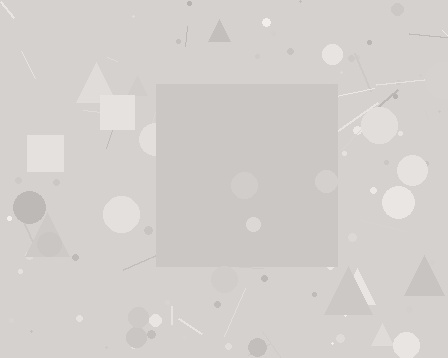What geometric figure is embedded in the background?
A square is embedded in the background.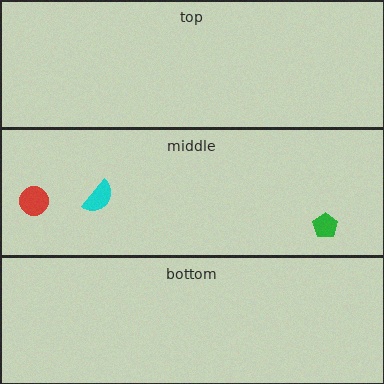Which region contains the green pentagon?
The middle region.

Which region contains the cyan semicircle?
The middle region.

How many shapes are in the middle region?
3.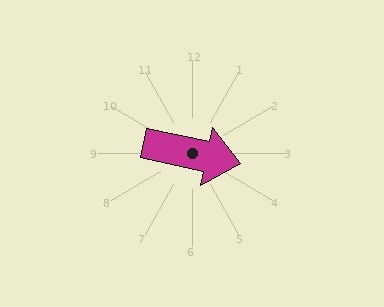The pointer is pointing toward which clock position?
Roughly 3 o'clock.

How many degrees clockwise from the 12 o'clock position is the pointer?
Approximately 102 degrees.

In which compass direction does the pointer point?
East.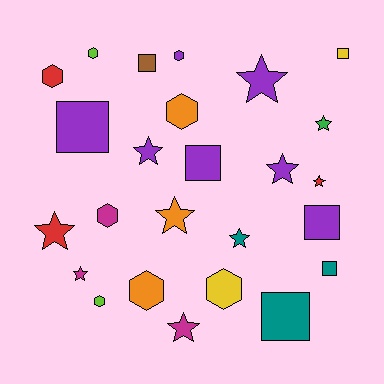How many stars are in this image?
There are 10 stars.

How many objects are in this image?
There are 25 objects.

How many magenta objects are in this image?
There are 3 magenta objects.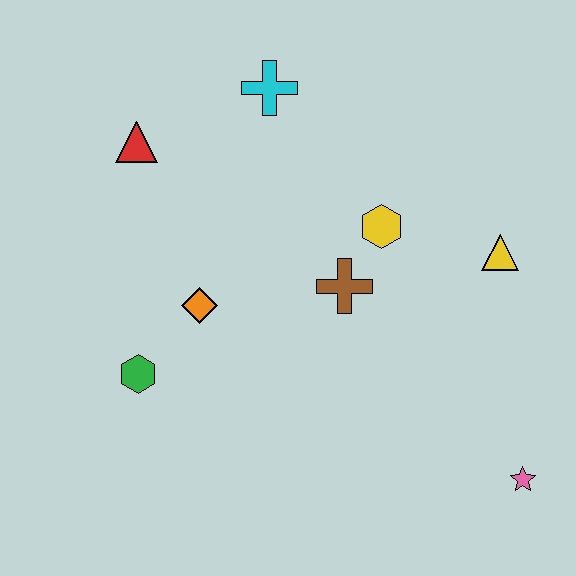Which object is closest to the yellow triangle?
The yellow hexagon is closest to the yellow triangle.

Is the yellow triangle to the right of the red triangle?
Yes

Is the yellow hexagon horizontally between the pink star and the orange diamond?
Yes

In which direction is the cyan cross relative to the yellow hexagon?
The cyan cross is above the yellow hexagon.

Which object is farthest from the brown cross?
The pink star is farthest from the brown cross.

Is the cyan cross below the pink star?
No